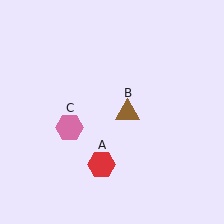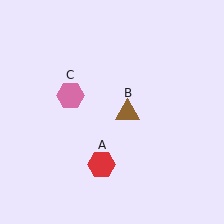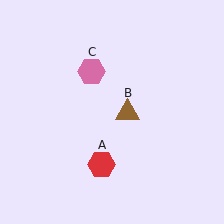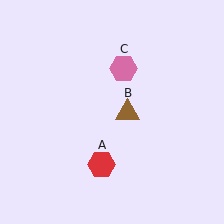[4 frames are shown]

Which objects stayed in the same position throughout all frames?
Red hexagon (object A) and brown triangle (object B) remained stationary.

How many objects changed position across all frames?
1 object changed position: pink hexagon (object C).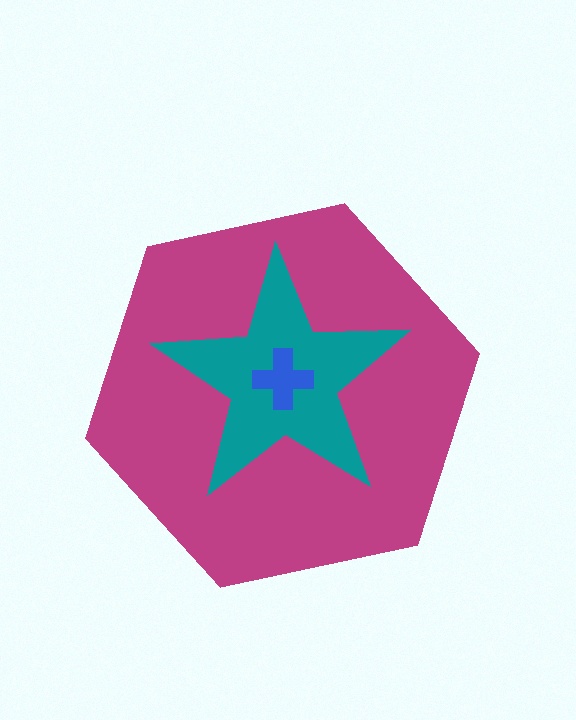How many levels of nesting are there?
3.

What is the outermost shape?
The magenta hexagon.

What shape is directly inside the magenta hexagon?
The teal star.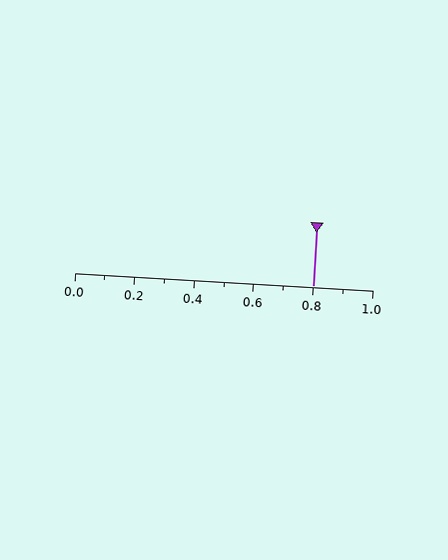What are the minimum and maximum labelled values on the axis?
The axis runs from 0.0 to 1.0.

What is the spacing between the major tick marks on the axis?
The major ticks are spaced 0.2 apart.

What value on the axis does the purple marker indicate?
The marker indicates approximately 0.8.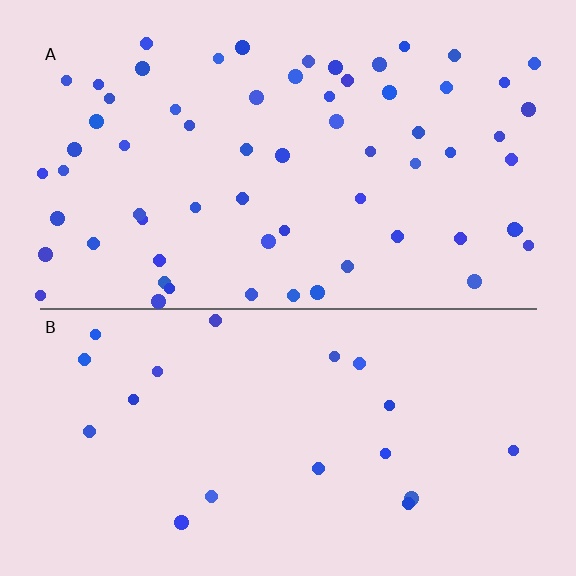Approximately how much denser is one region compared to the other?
Approximately 3.3× — region A over region B.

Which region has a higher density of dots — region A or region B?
A (the top).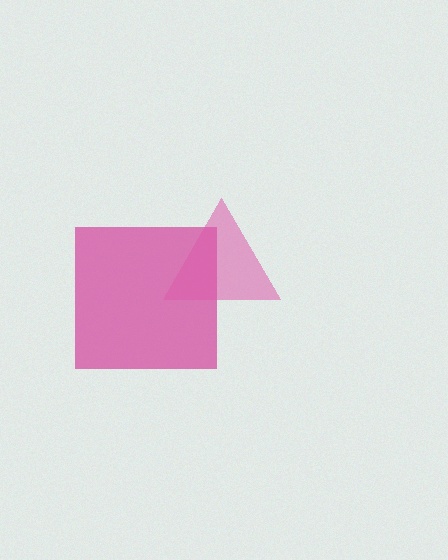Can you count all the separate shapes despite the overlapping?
Yes, there are 2 separate shapes.